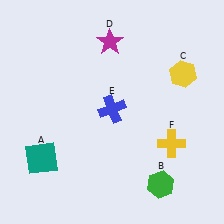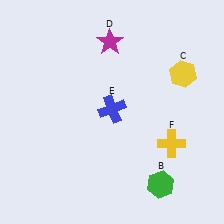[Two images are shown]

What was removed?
The teal square (A) was removed in Image 2.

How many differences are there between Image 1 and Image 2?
There is 1 difference between the two images.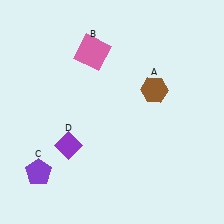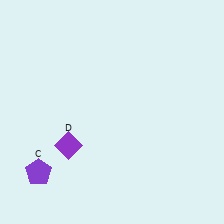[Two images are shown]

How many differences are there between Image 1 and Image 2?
There are 2 differences between the two images.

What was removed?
The brown hexagon (A), the pink square (B) were removed in Image 2.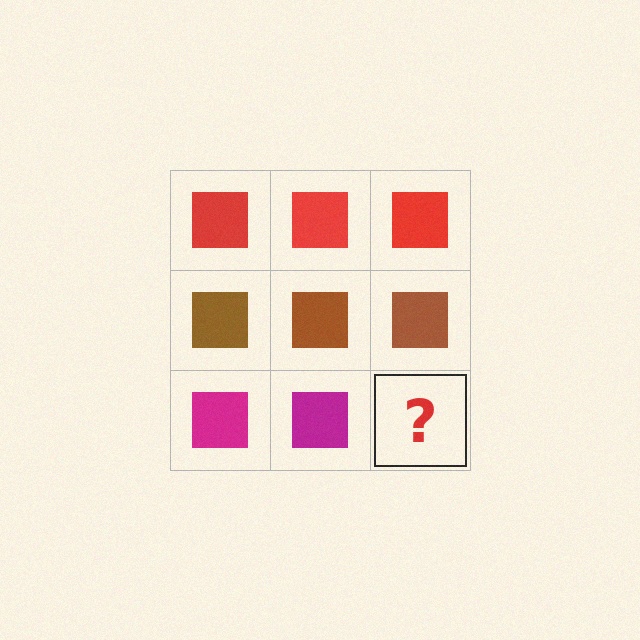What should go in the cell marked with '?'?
The missing cell should contain a magenta square.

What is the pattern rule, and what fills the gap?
The rule is that each row has a consistent color. The gap should be filled with a magenta square.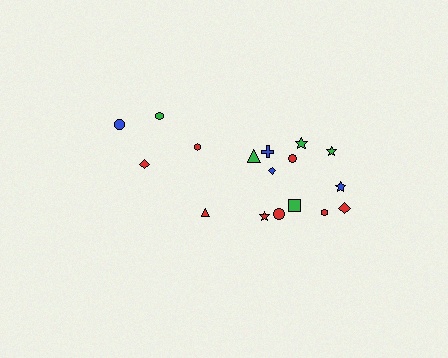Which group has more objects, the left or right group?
The right group.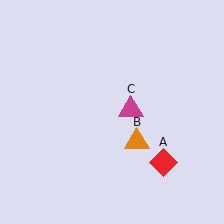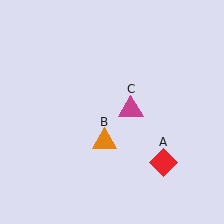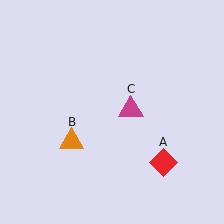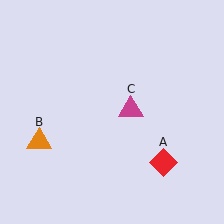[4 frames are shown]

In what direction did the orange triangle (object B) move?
The orange triangle (object B) moved left.